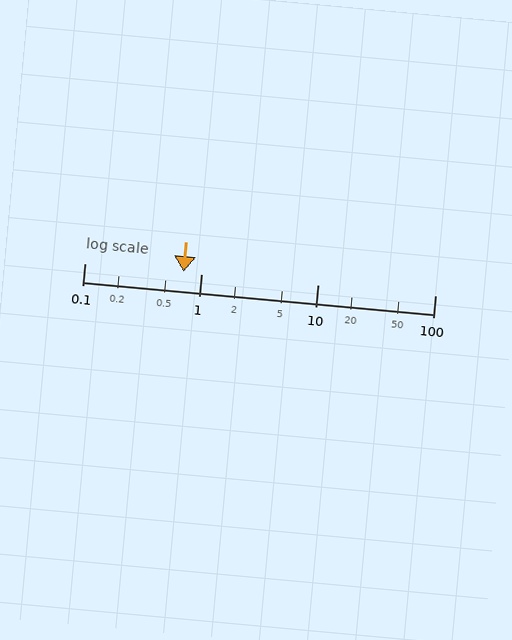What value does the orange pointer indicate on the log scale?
The pointer indicates approximately 0.71.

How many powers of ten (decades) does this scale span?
The scale spans 3 decades, from 0.1 to 100.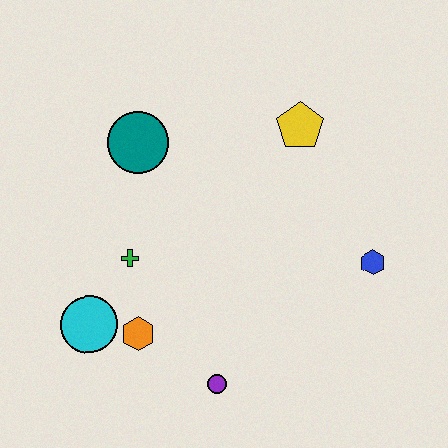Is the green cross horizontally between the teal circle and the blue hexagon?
No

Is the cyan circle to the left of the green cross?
Yes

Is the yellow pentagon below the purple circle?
No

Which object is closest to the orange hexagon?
The cyan circle is closest to the orange hexagon.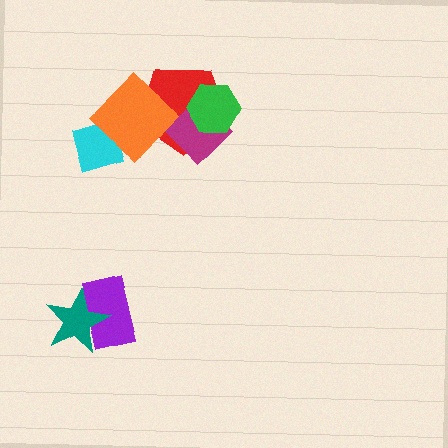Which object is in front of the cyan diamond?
The orange diamond is in front of the cyan diamond.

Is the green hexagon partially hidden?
No, no other shape covers it.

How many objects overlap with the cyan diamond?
1 object overlaps with the cyan diamond.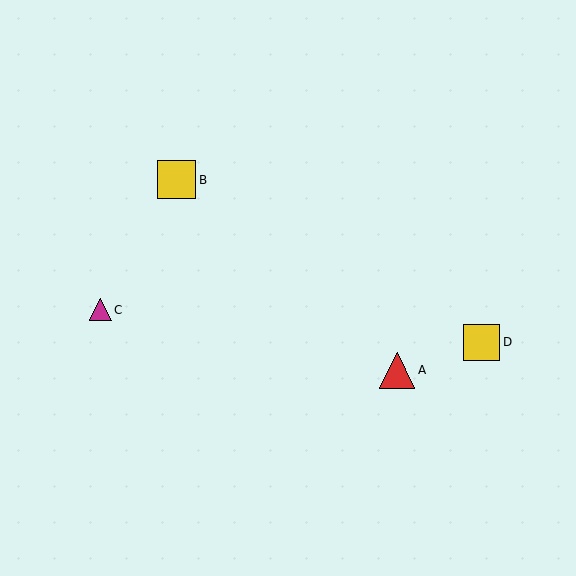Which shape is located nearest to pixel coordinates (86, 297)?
The magenta triangle (labeled C) at (100, 310) is nearest to that location.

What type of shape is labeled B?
Shape B is a yellow square.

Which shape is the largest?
The yellow square (labeled B) is the largest.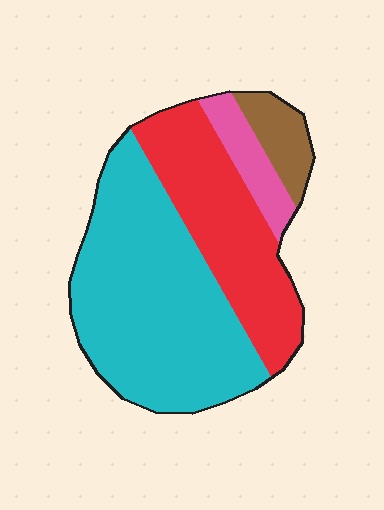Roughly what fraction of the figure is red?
Red takes up between a quarter and a half of the figure.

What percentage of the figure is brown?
Brown covers roughly 10% of the figure.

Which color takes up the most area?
Cyan, at roughly 55%.